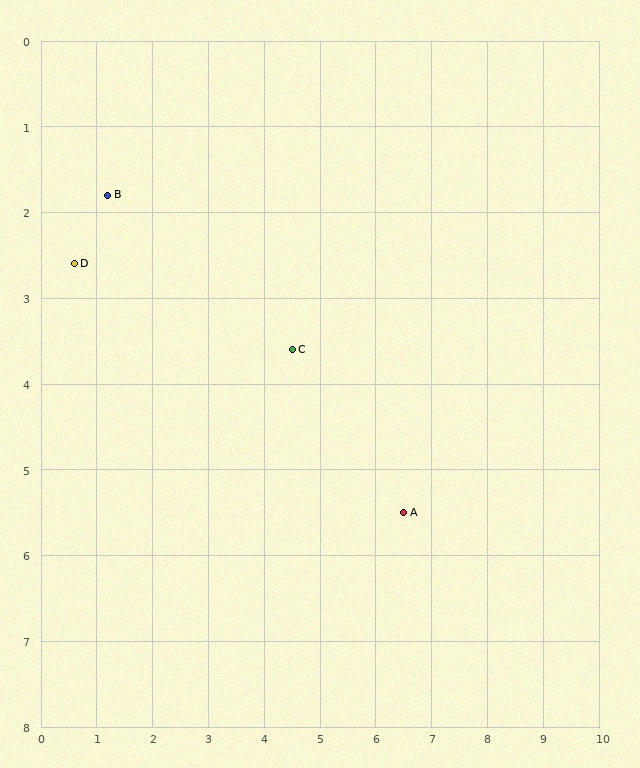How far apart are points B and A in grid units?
Points B and A are about 6.5 grid units apart.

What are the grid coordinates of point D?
Point D is at approximately (0.6, 2.6).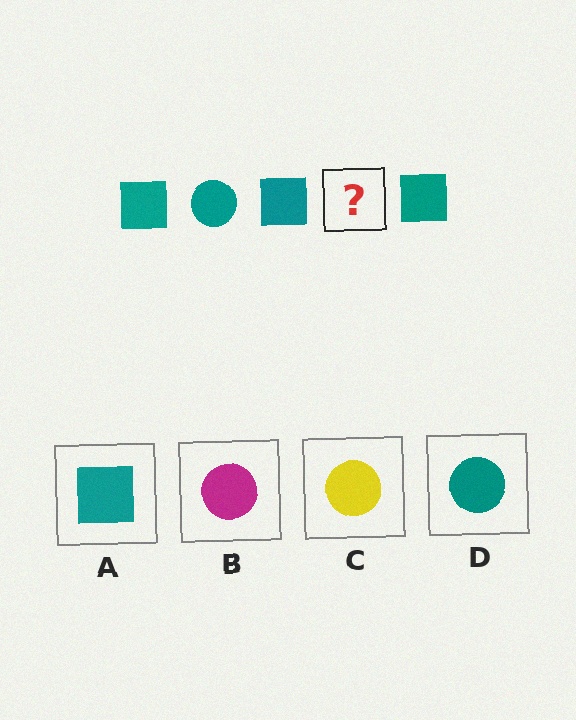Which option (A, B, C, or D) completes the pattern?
D.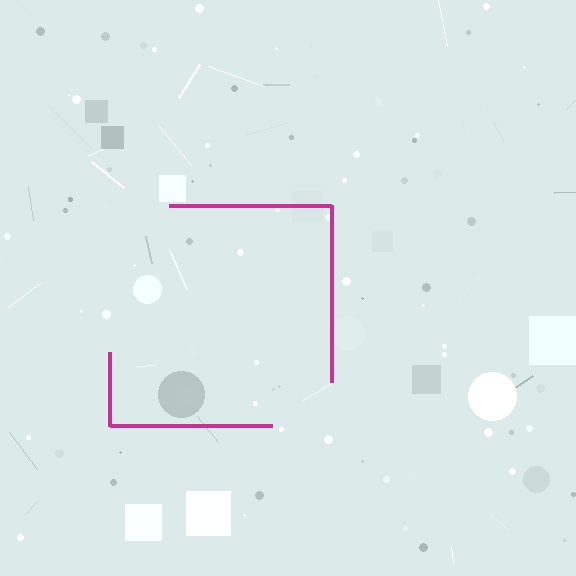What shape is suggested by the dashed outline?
The dashed outline suggests a square.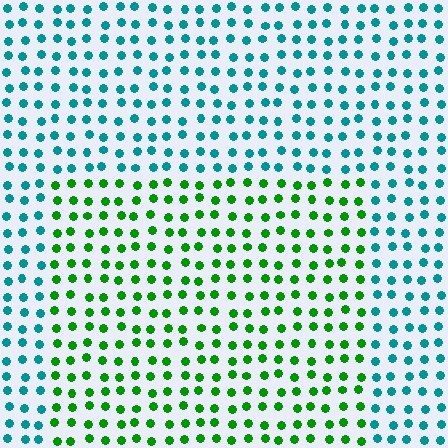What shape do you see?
I see a rectangle.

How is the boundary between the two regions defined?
The boundary is defined purely by a slight shift in hue (about 61 degrees). Spacing, size, and orientation are identical on both sides.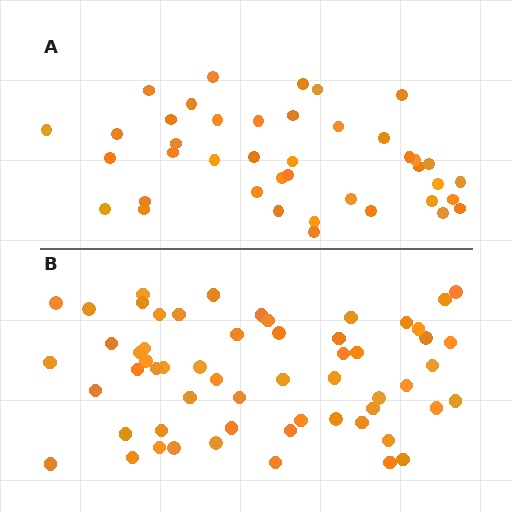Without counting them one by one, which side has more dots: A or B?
Region B (the bottom region) has more dots.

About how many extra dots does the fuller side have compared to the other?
Region B has approximately 15 more dots than region A.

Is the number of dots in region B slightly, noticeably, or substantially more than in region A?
Region B has noticeably more, but not dramatically so. The ratio is roughly 1.4 to 1.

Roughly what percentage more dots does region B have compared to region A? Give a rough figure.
About 40% more.